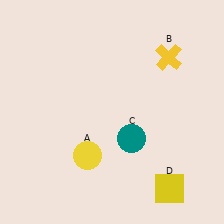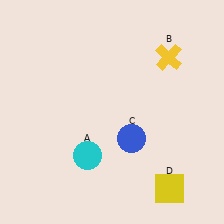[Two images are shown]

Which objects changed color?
A changed from yellow to cyan. C changed from teal to blue.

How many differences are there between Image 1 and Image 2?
There are 2 differences between the two images.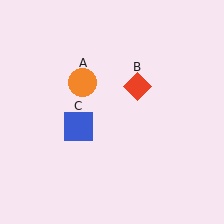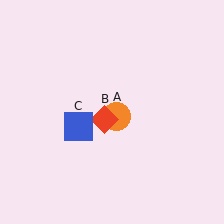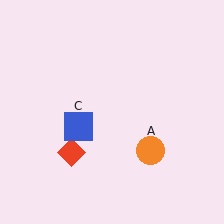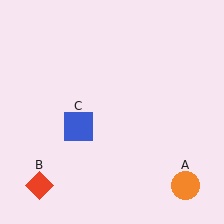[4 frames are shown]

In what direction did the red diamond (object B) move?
The red diamond (object B) moved down and to the left.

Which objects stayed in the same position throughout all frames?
Blue square (object C) remained stationary.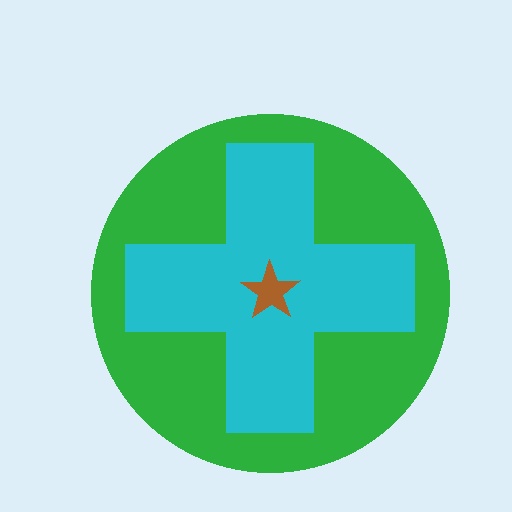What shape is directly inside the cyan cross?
The brown star.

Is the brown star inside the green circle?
Yes.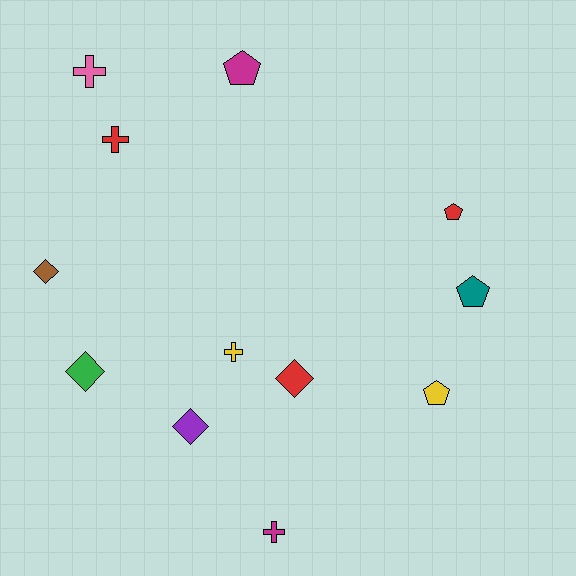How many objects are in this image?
There are 12 objects.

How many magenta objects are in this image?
There are 2 magenta objects.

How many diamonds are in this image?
There are 4 diamonds.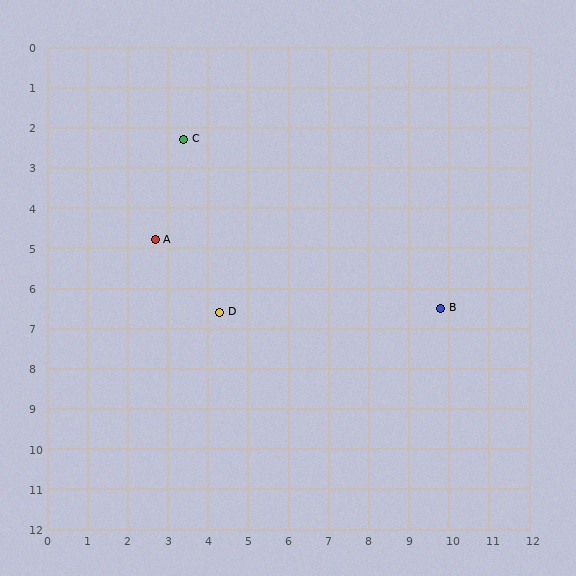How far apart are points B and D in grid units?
Points B and D are about 5.5 grid units apart.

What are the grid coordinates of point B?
Point B is at approximately (9.8, 6.5).